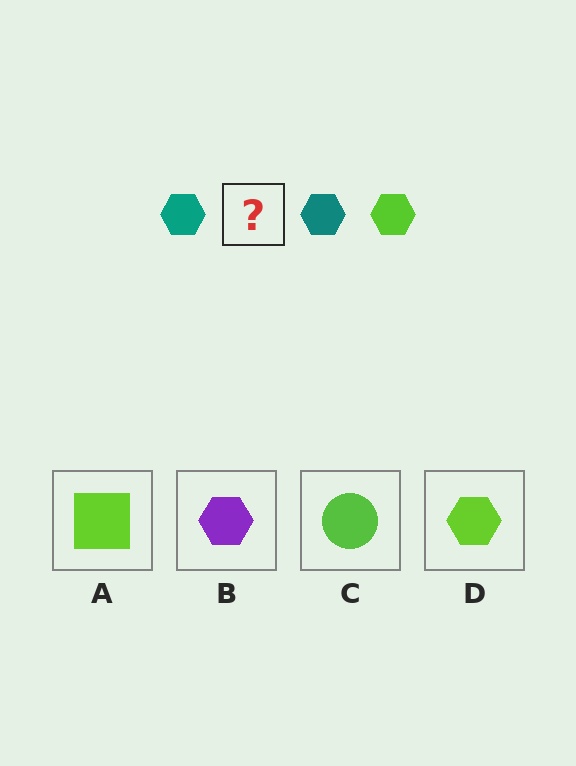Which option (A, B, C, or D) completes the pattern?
D.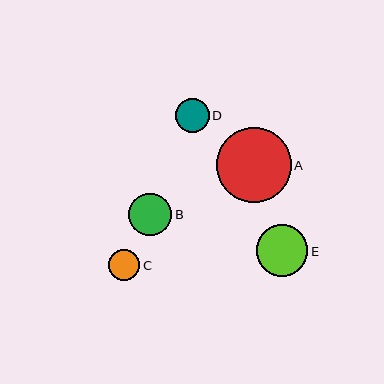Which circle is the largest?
Circle A is the largest with a size of approximately 75 pixels.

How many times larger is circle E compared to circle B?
Circle E is approximately 1.2 times the size of circle B.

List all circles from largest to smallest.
From largest to smallest: A, E, B, D, C.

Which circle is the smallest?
Circle C is the smallest with a size of approximately 31 pixels.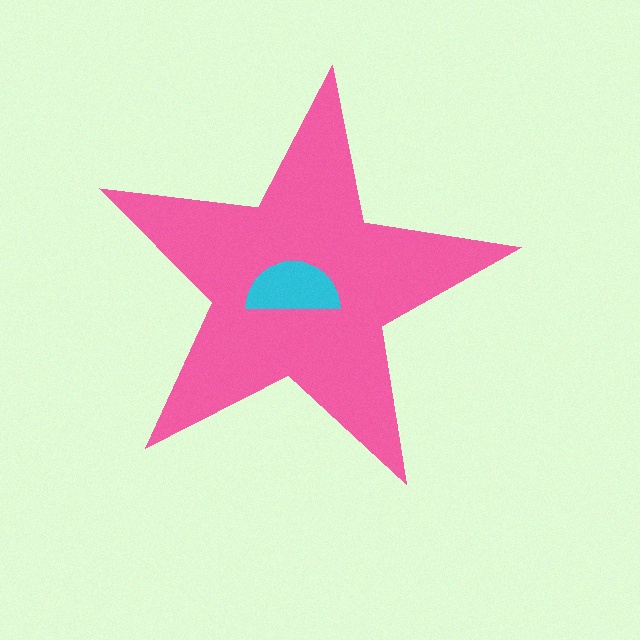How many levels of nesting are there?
2.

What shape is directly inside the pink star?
The cyan semicircle.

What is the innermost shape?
The cyan semicircle.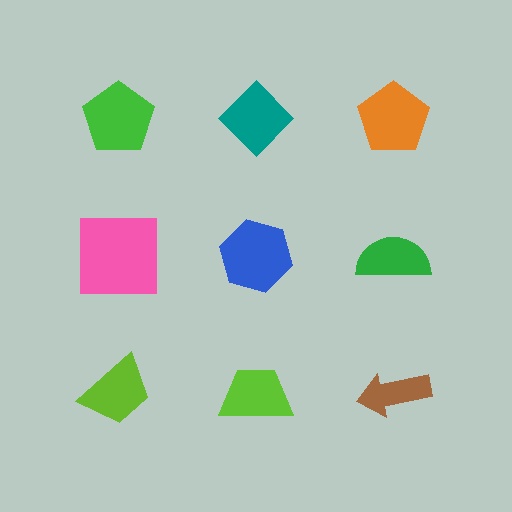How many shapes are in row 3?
3 shapes.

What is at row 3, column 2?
A lime trapezoid.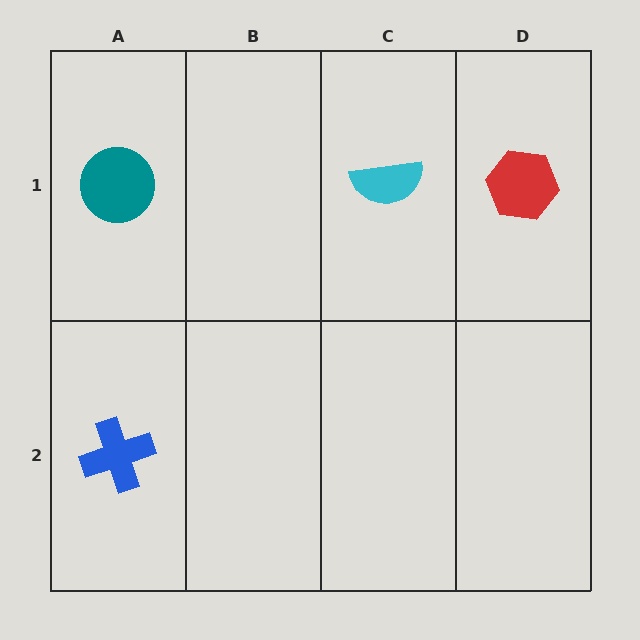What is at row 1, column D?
A red hexagon.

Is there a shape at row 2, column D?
No, that cell is empty.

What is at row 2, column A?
A blue cross.